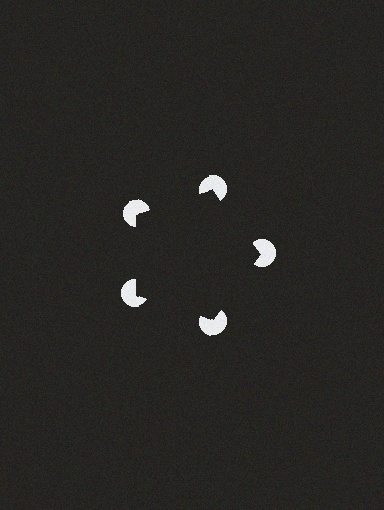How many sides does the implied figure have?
5 sides.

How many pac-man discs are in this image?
There are 5 — one at each vertex of the illusory pentagon.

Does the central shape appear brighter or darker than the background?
It typically appears slightly darker than the background, even though no actual brightness change is drawn.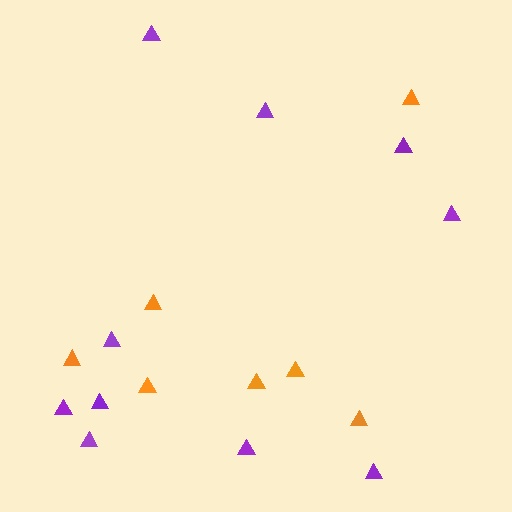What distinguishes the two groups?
There are 2 groups: one group of purple triangles (10) and one group of orange triangles (7).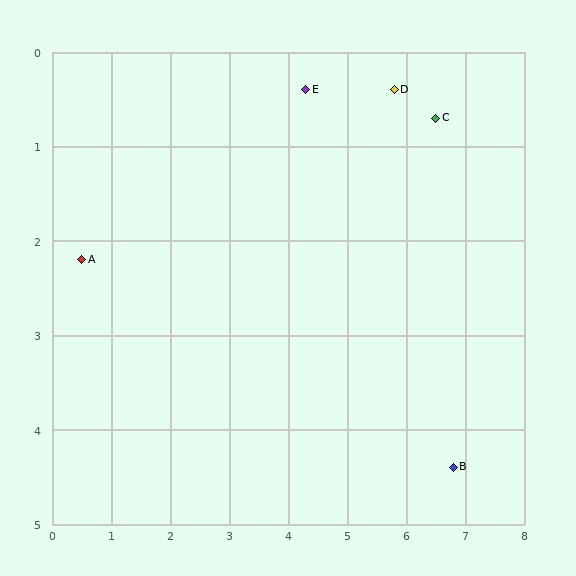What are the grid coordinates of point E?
Point E is at approximately (4.3, 0.4).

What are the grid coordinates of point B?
Point B is at approximately (6.8, 4.4).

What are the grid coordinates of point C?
Point C is at approximately (6.5, 0.7).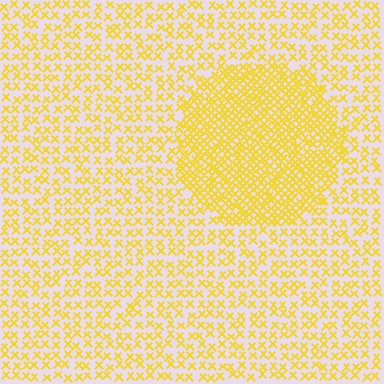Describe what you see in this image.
The image contains small yellow elements arranged at two different densities. A circle-shaped region is visible where the elements are more densely packed than the surrounding area.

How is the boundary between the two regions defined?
The boundary is defined by a change in element density (approximately 2.1x ratio). All elements are the same color, size, and shape.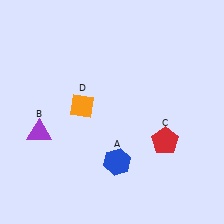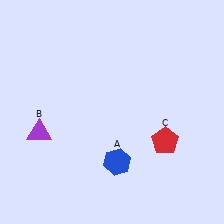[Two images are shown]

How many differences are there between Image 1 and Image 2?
There is 1 difference between the two images.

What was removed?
The orange diamond (D) was removed in Image 2.